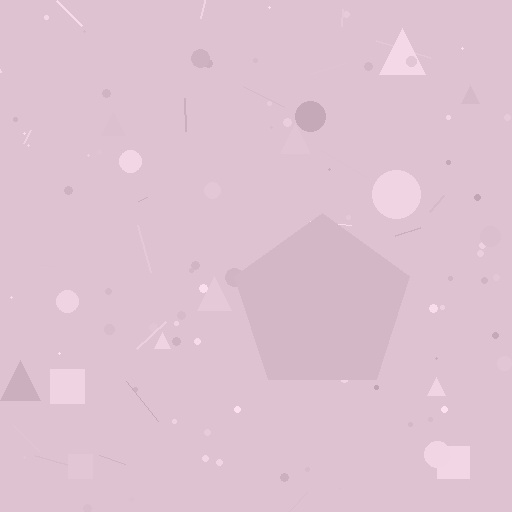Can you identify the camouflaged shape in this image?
The camouflaged shape is a pentagon.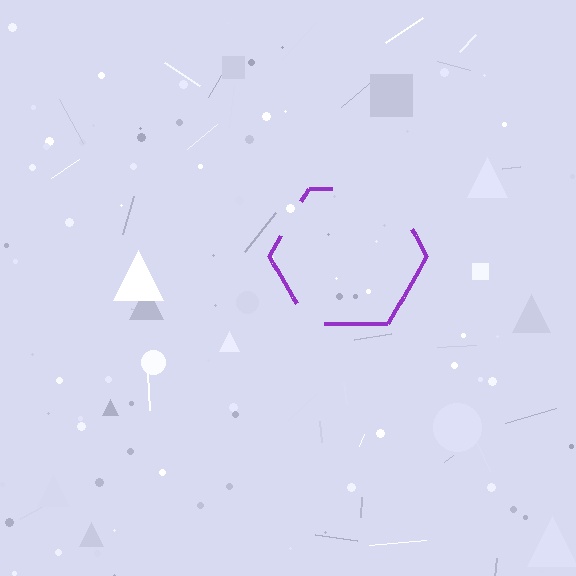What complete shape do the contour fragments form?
The contour fragments form a hexagon.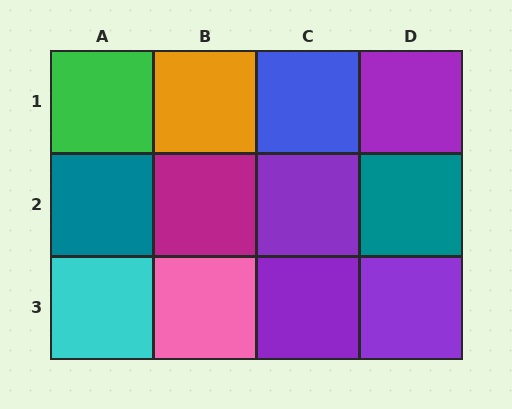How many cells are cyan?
1 cell is cyan.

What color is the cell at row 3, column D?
Purple.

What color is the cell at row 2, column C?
Purple.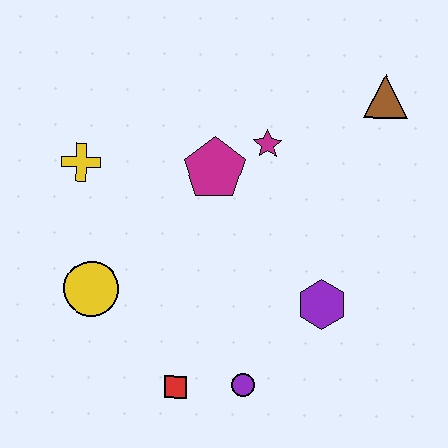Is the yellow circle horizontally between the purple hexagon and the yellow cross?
Yes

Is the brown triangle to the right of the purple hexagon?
Yes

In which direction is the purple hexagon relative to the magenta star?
The purple hexagon is below the magenta star.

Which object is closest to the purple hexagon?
The purple circle is closest to the purple hexagon.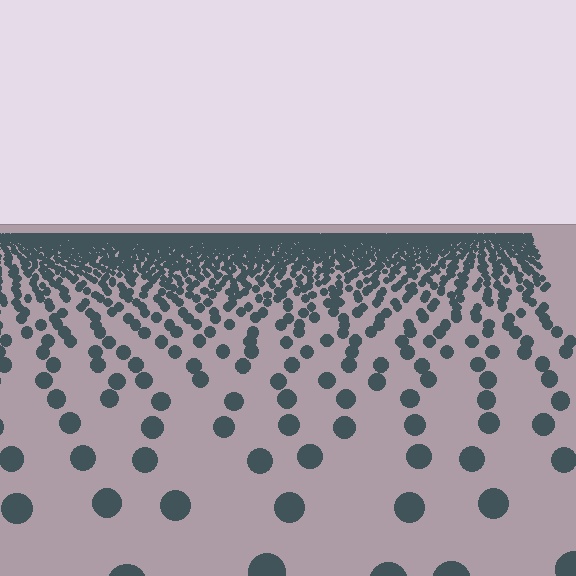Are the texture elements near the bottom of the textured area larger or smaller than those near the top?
Larger. Near the bottom, elements are closer to the viewer and appear at a bigger on-screen size.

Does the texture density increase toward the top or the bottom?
Density increases toward the top.